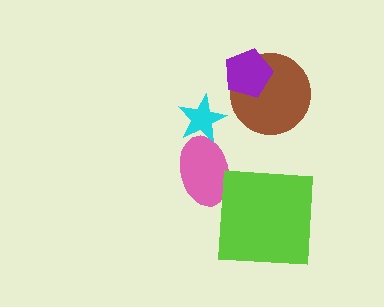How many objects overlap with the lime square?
0 objects overlap with the lime square.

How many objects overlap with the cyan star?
1 object overlaps with the cyan star.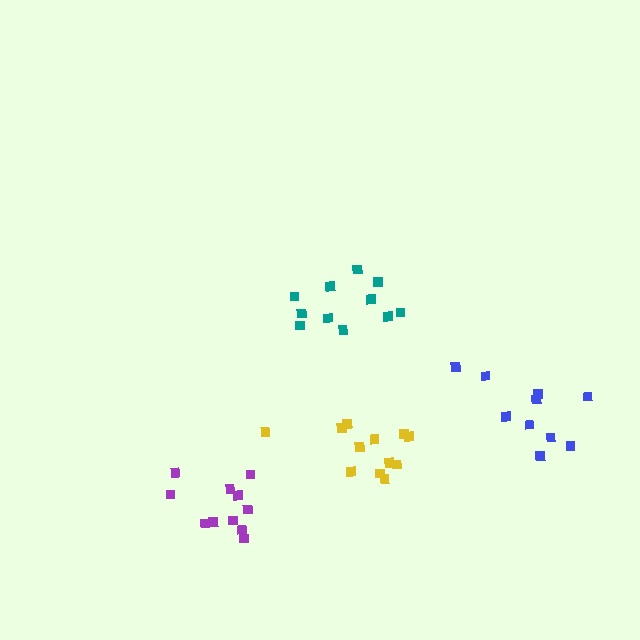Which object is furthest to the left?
The purple cluster is leftmost.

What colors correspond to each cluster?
The clusters are colored: blue, teal, purple, yellow.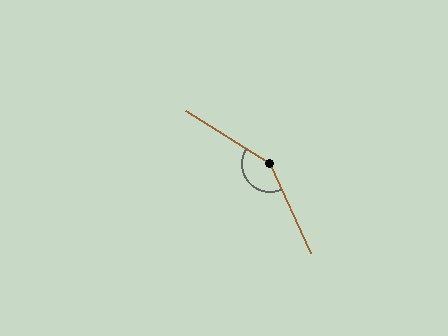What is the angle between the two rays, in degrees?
Approximately 147 degrees.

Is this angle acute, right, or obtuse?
It is obtuse.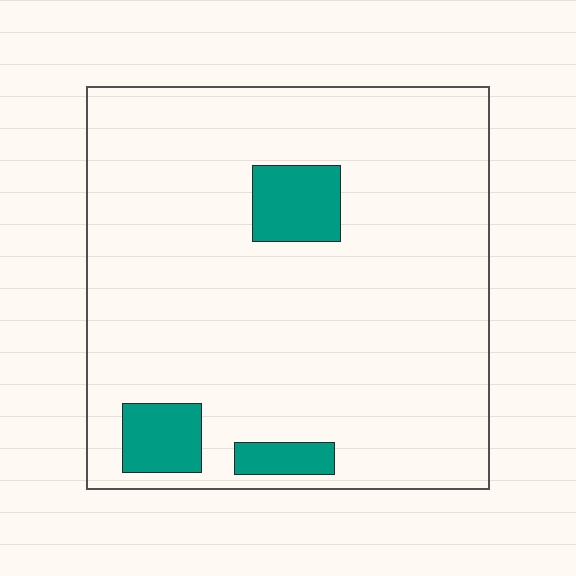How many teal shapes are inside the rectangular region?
3.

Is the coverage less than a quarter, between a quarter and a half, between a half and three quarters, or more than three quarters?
Less than a quarter.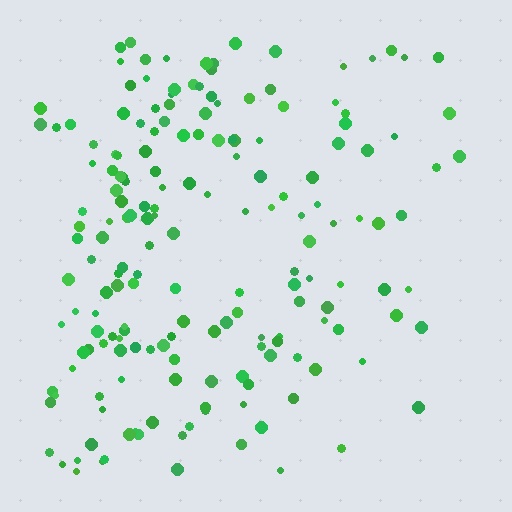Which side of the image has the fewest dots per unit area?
The right.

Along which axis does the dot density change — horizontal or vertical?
Horizontal.